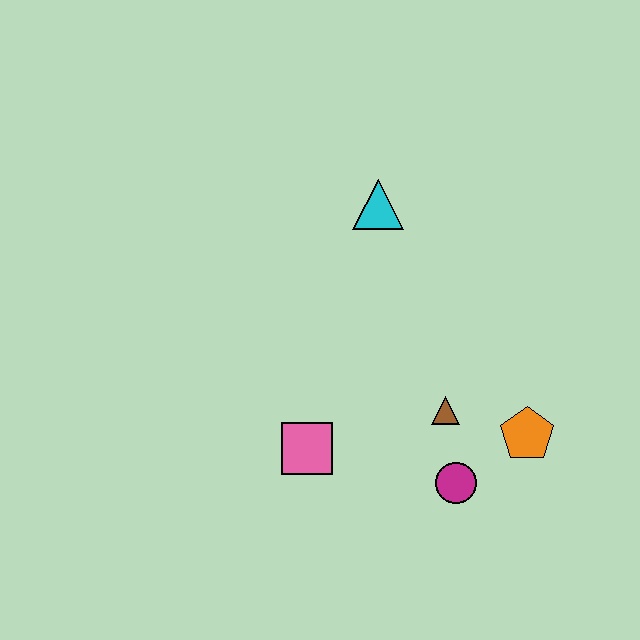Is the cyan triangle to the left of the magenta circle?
Yes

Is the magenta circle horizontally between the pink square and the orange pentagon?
Yes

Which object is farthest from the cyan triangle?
The magenta circle is farthest from the cyan triangle.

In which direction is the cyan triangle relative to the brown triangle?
The cyan triangle is above the brown triangle.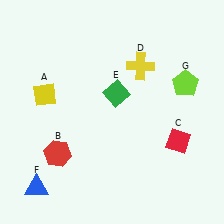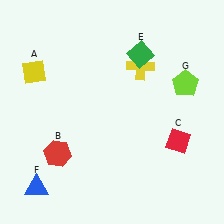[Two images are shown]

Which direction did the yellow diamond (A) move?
The yellow diamond (A) moved up.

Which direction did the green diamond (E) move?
The green diamond (E) moved up.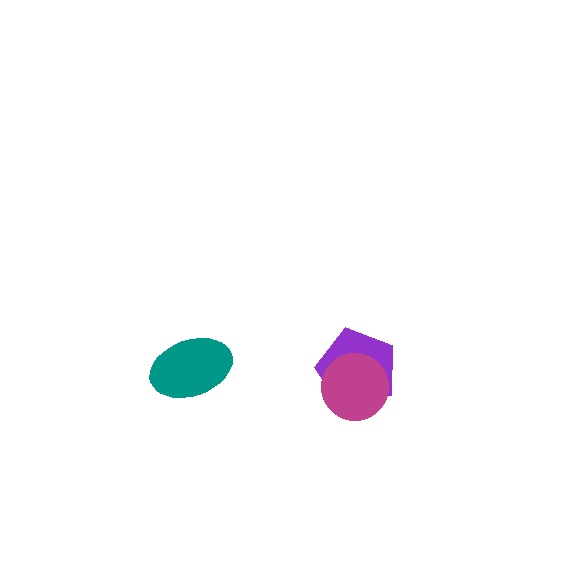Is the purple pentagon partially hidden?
Yes, it is partially covered by another shape.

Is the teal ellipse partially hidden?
No, no other shape covers it.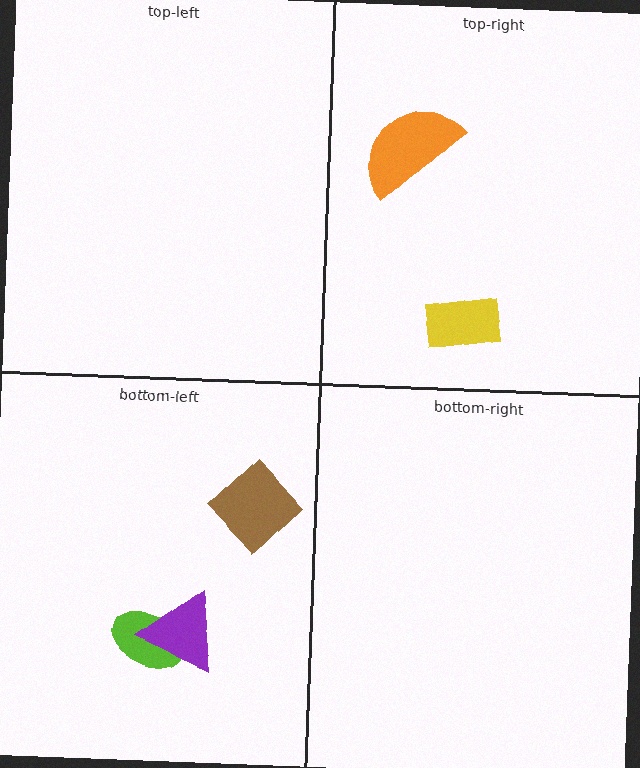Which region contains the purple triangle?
The bottom-left region.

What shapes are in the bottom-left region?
The lime ellipse, the brown diamond, the purple triangle.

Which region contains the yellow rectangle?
The top-right region.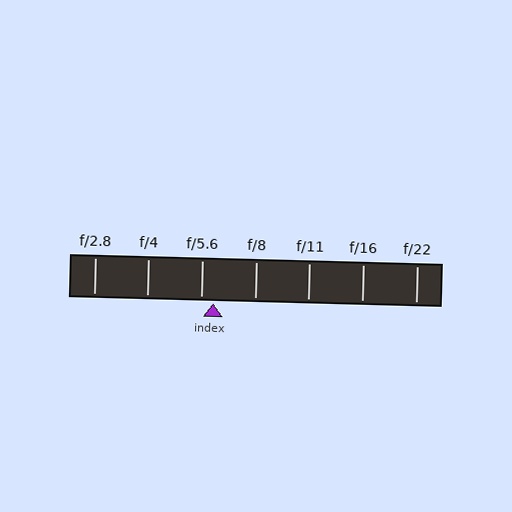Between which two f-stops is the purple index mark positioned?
The index mark is between f/5.6 and f/8.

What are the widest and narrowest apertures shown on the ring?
The widest aperture shown is f/2.8 and the narrowest is f/22.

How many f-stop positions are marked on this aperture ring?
There are 7 f-stop positions marked.